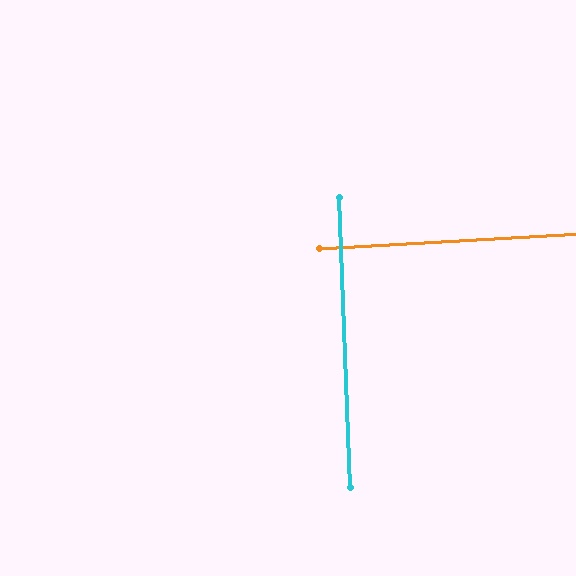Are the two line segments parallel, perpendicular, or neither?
Perpendicular — they meet at approximately 89°.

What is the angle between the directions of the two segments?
Approximately 89 degrees.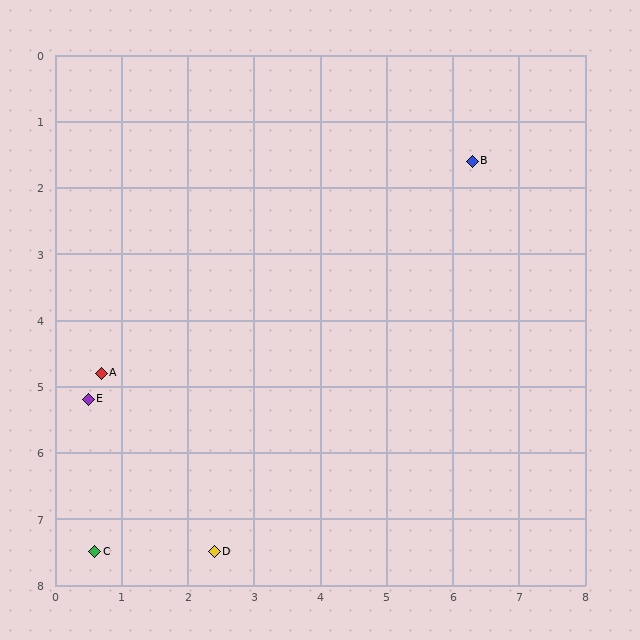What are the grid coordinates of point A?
Point A is at approximately (0.7, 4.8).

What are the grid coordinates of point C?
Point C is at approximately (0.6, 7.5).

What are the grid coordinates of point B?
Point B is at approximately (6.3, 1.6).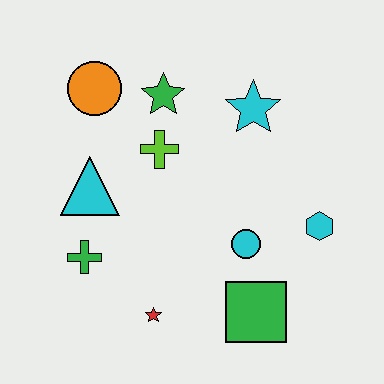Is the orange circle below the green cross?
No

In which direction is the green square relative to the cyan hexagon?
The green square is below the cyan hexagon.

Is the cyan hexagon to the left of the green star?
No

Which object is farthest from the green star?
The green square is farthest from the green star.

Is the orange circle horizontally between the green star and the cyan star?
No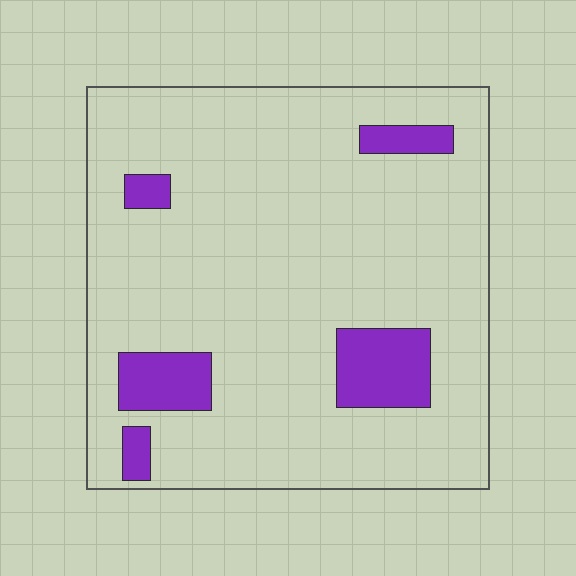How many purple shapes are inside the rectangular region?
5.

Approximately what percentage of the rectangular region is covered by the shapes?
Approximately 10%.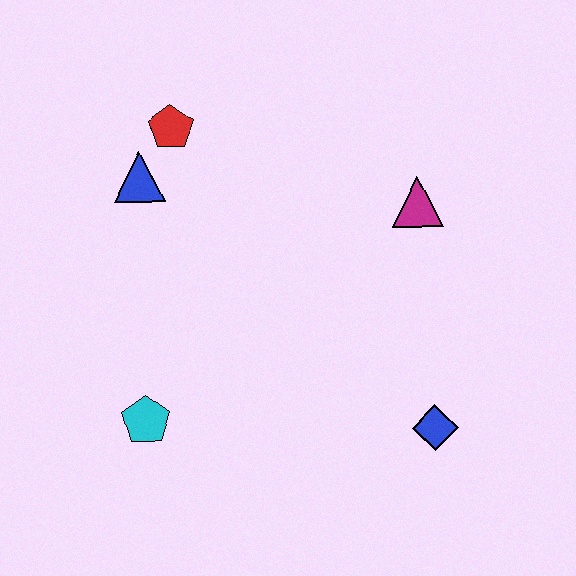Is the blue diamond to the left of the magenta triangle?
No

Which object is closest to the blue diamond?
The magenta triangle is closest to the blue diamond.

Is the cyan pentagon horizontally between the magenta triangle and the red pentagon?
No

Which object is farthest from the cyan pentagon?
The magenta triangle is farthest from the cyan pentagon.